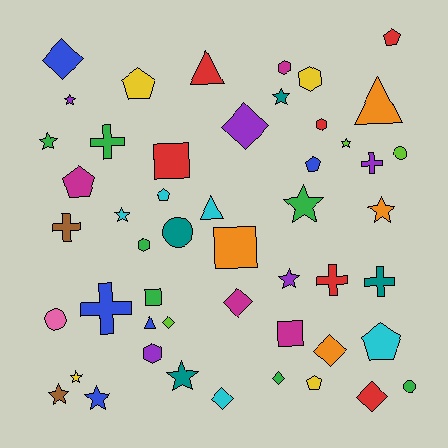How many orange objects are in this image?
There are 4 orange objects.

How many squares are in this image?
There are 4 squares.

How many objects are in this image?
There are 50 objects.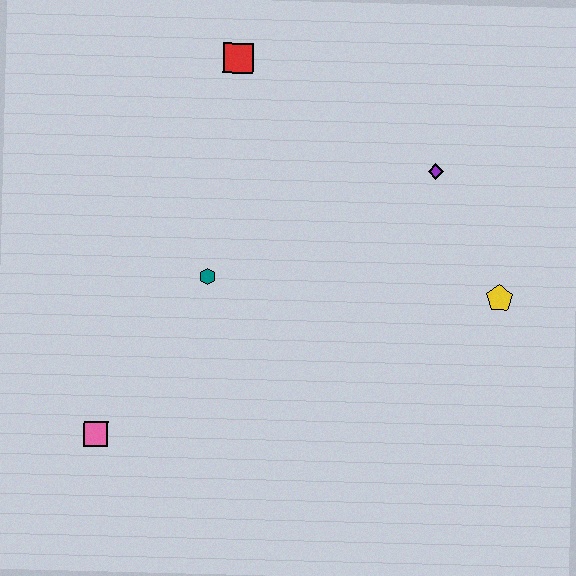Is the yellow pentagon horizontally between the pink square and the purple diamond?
No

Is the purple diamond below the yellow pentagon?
No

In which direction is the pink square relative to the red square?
The pink square is below the red square.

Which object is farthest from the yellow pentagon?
The pink square is farthest from the yellow pentagon.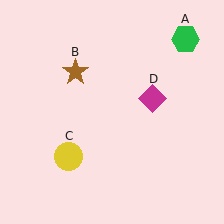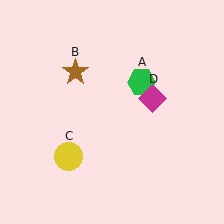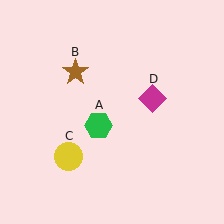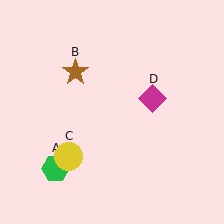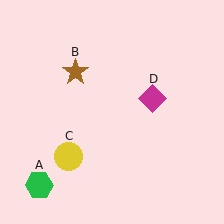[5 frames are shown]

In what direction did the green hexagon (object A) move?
The green hexagon (object A) moved down and to the left.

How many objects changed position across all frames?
1 object changed position: green hexagon (object A).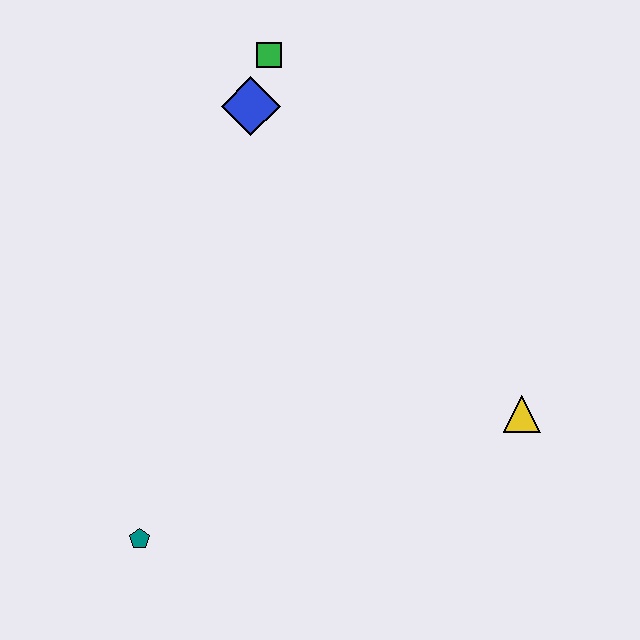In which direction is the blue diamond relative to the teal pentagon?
The blue diamond is above the teal pentagon.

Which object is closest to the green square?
The blue diamond is closest to the green square.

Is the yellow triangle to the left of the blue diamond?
No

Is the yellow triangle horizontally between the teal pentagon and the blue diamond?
No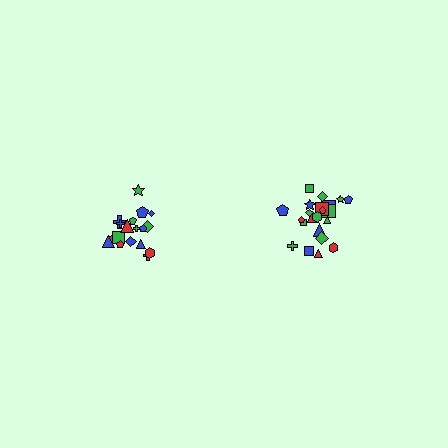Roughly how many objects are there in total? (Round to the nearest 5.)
Roughly 40 objects in total.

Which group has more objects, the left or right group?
The right group.